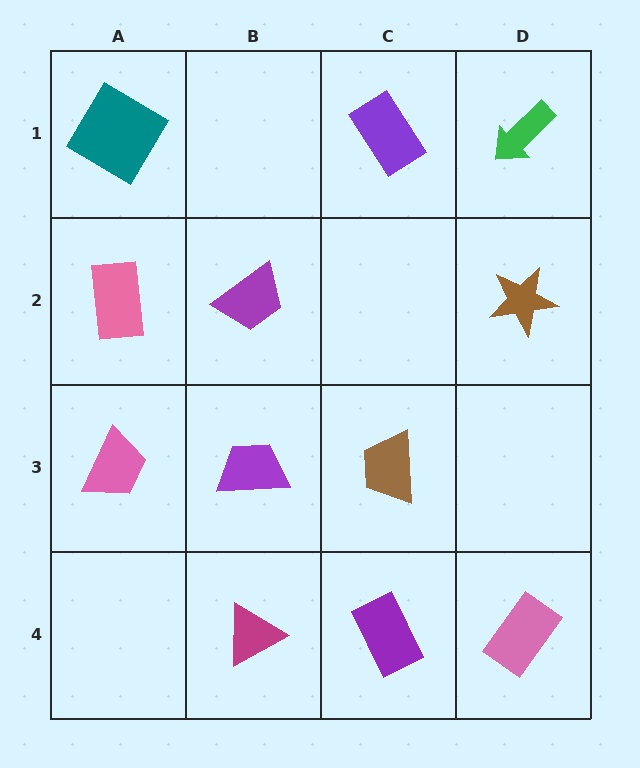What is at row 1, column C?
A purple rectangle.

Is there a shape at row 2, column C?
No, that cell is empty.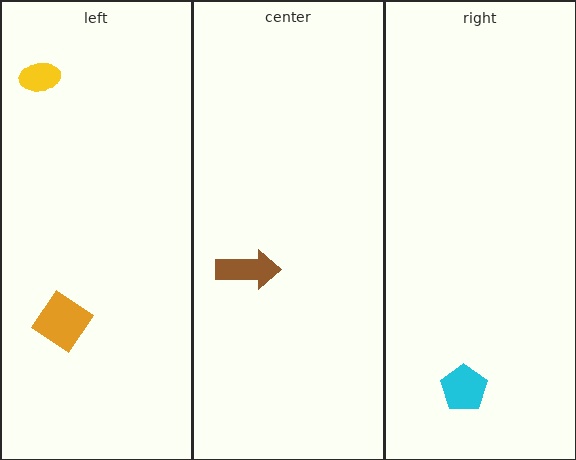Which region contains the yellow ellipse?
The left region.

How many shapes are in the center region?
1.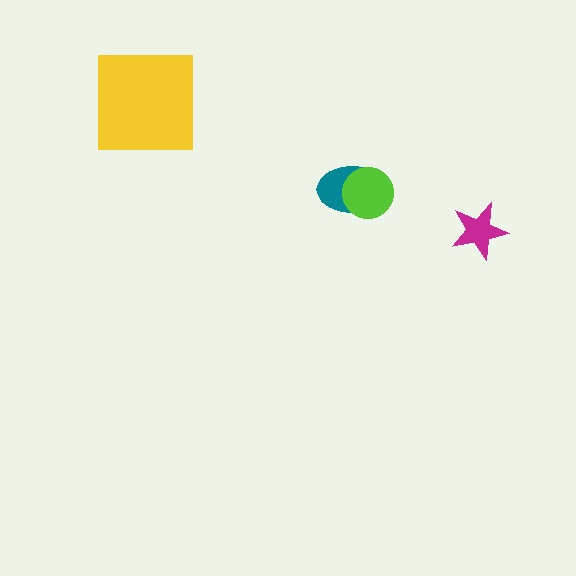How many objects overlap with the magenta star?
0 objects overlap with the magenta star.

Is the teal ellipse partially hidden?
Yes, it is partially covered by another shape.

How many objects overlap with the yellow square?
0 objects overlap with the yellow square.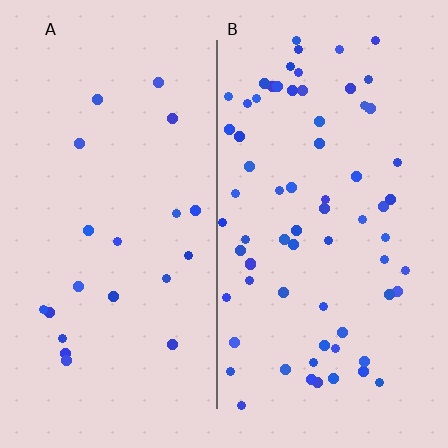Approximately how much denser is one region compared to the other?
Approximately 3.4× — region B over region A.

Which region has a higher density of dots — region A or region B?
B (the right).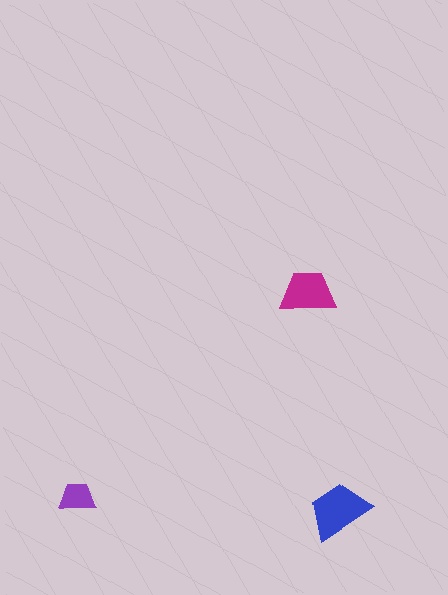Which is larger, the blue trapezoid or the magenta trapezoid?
The blue one.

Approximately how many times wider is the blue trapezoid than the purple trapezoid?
About 1.5 times wider.